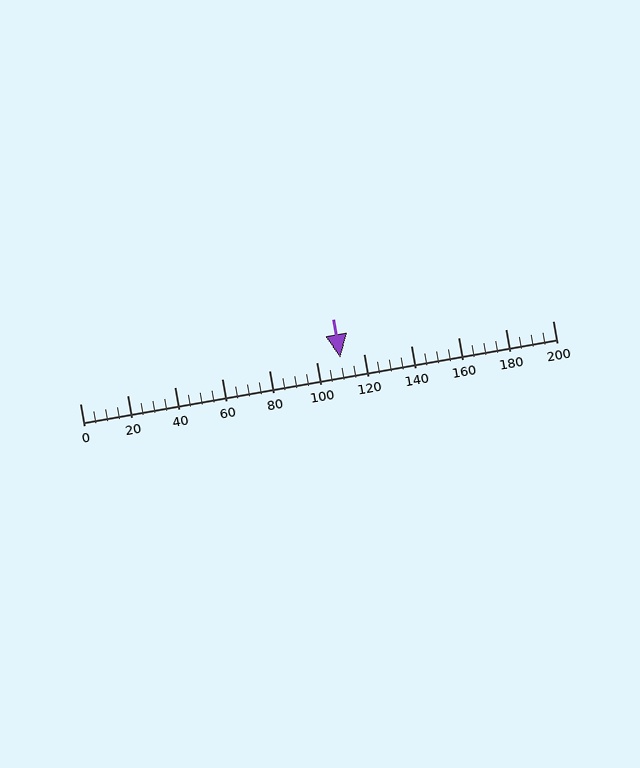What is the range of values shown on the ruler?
The ruler shows values from 0 to 200.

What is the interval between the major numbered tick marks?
The major tick marks are spaced 20 units apart.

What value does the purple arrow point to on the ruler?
The purple arrow points to approximately 110.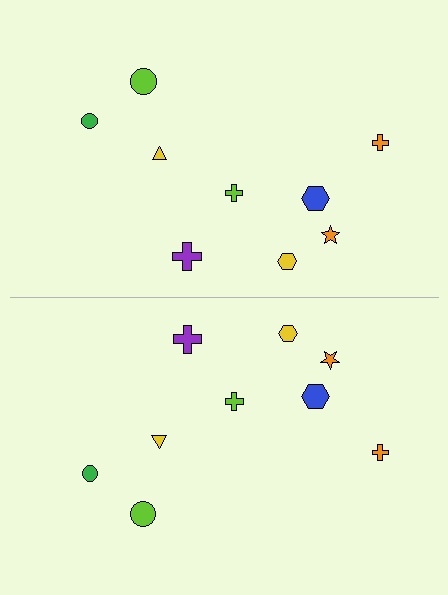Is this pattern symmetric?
Yes, this pattern has bilateral (reflection) symmetry.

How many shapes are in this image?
There are 18 shapes in this image.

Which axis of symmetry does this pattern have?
The pattern has a horizontal axis of symmetry running through the center of the image.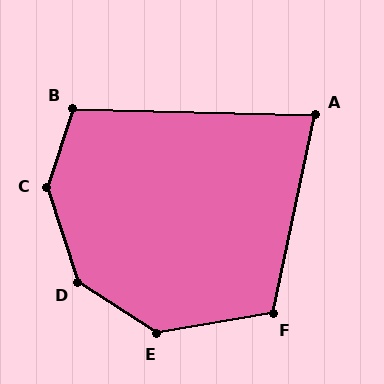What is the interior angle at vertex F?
Approximately 112 degrees (obtuse).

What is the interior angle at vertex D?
Approximately 141 degrees (obtuse).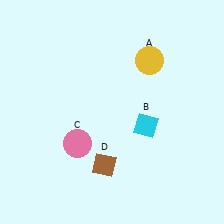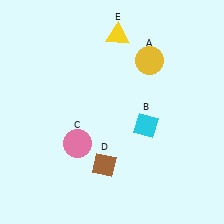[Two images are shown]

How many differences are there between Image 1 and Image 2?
There is 1 difference between the two images.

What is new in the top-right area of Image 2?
A yellow triangle (E) was added in the top-right area of Image 2.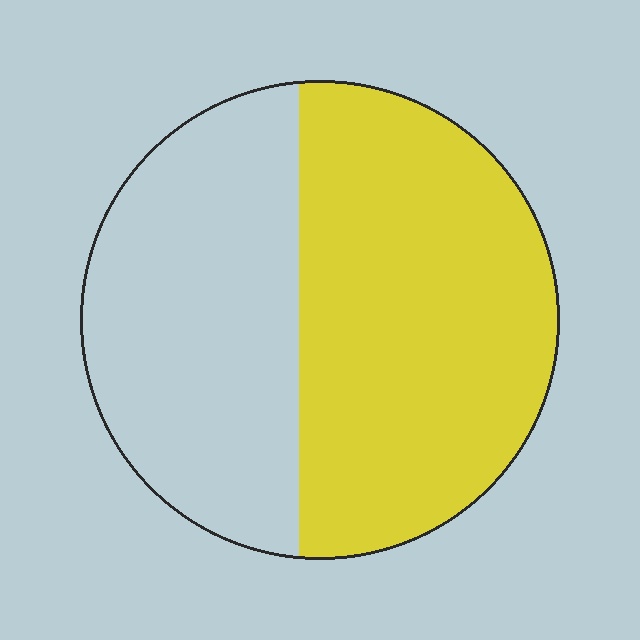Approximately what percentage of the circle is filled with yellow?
Approximately 55%.